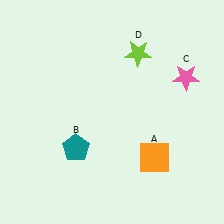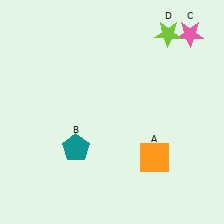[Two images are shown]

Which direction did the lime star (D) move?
The lime star (D) moved right.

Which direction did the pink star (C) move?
The pink star (C) moved up.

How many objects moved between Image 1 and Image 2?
2 objects moved between the two images.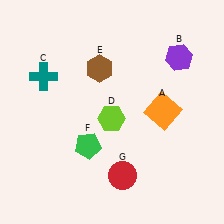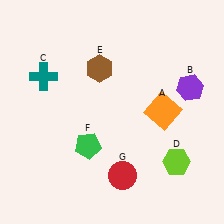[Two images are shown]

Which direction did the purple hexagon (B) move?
The purple hexagon (B) moved down.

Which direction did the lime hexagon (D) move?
The lime hexagon (D) moved right.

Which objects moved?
The objects that moved are: the purple hexagon (B), the lime hexagon (D).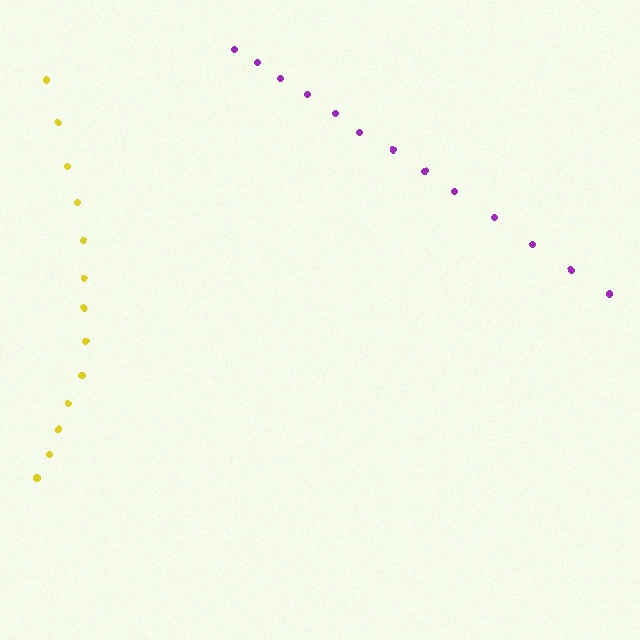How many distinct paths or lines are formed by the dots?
There are 2 distinct paths.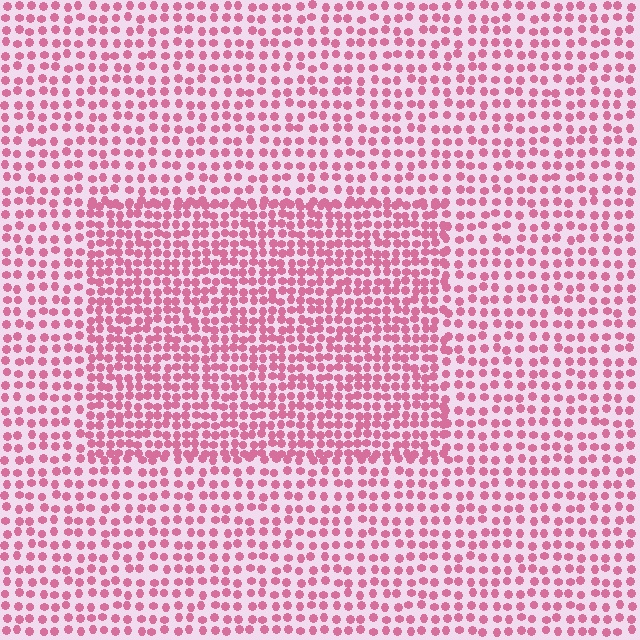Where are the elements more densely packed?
The elements are more densely packed inside the rectangle boundary.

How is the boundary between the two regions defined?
The boundary is defined by a change in element density (approximately 1.6x ratio). All elements are the same color, size, and shape.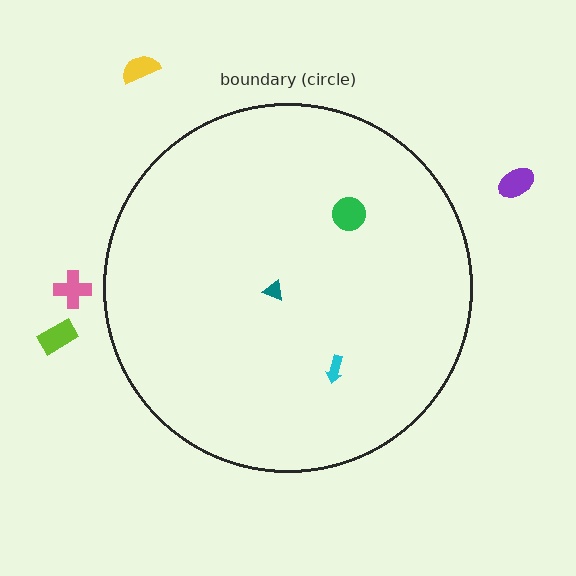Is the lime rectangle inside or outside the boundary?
Outside.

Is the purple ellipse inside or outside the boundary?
Outside.